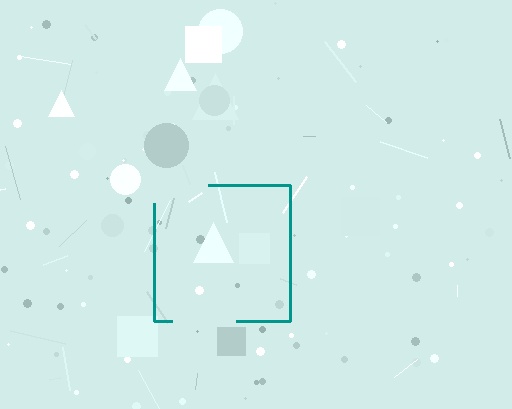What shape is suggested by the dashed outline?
The dashed outline suggests a square.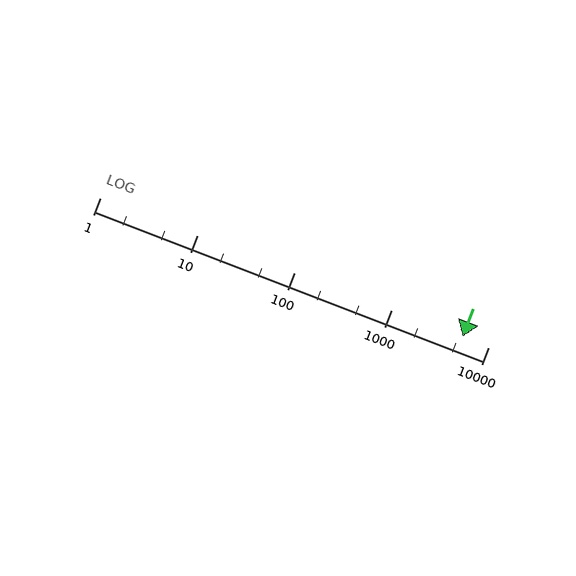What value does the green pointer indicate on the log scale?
The pointer indicates approximately 5500.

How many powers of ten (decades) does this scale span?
The scale spans 4 decades, from 1 to 10000.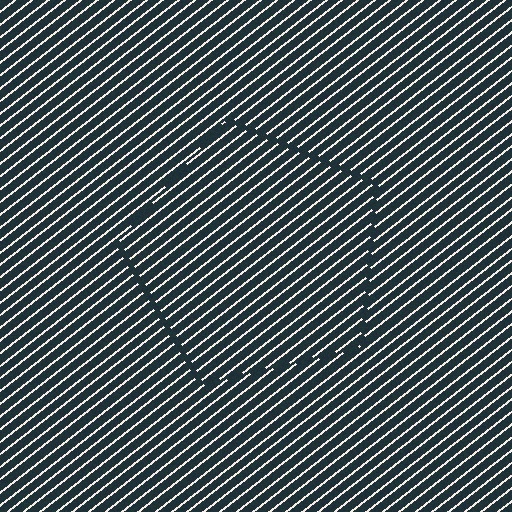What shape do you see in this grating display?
An illusory pentagon. The interior of the shape contains the same grating, shifted by half a period — the contour is defined by the phase discontinuity where line-ends from the inner and outer gratings abut.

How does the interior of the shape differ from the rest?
The interior of the shape contains the same grating, shifted by half a period — the contour is defined by the phase discontinuity where line-ends from the inner and outer gratings abut.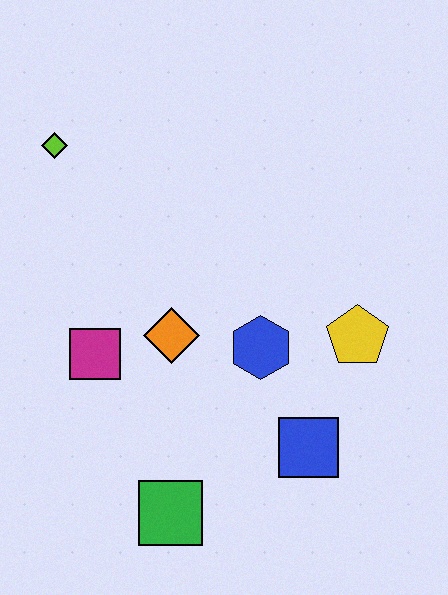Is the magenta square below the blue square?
No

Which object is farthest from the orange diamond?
The lime diamond is farthest from the orange diamond.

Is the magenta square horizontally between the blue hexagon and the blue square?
No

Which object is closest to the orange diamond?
The magenta square is closest to the orange diamond.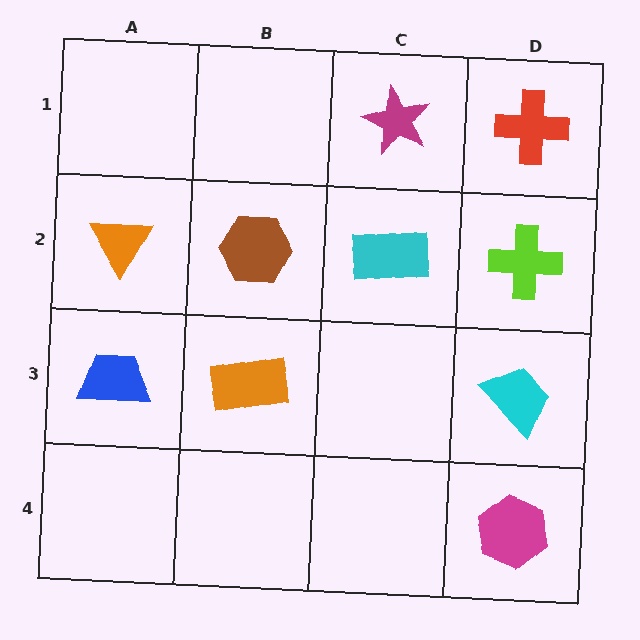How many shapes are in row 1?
2 shapes.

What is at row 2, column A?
An orange triangle.